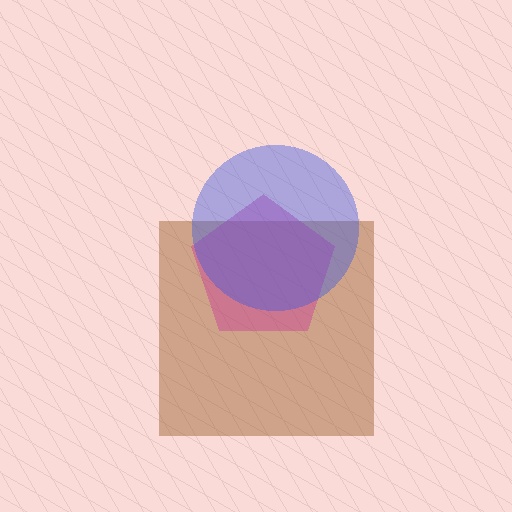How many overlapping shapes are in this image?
There are 3 overlapping shapes in the image.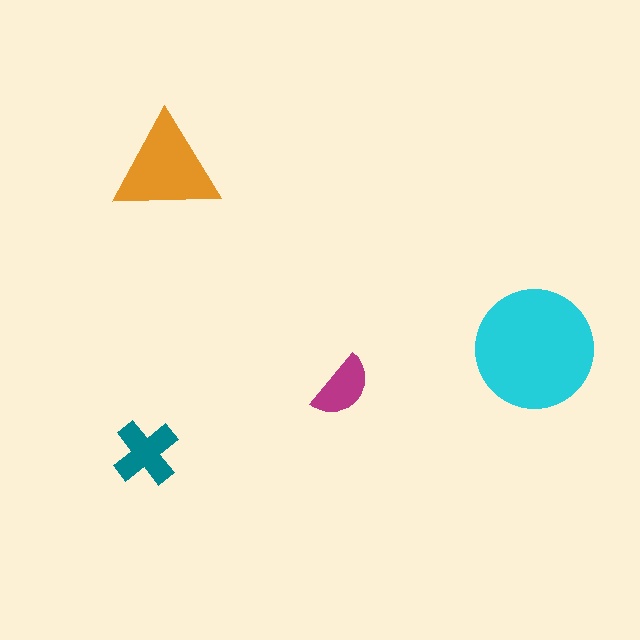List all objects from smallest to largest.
The magenta semicircle, the teal cross, the orange triangle, the cyan circle.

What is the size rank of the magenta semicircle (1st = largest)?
4th.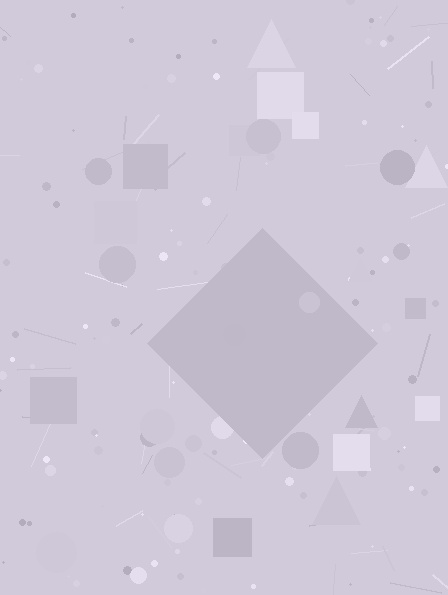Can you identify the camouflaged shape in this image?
The camouflaged shape is a diamond.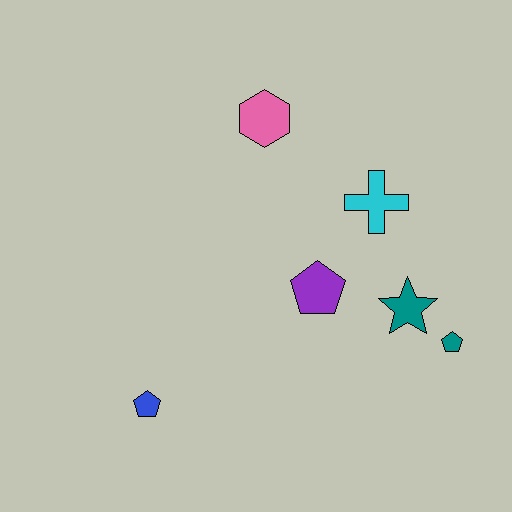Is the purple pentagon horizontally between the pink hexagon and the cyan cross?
Yes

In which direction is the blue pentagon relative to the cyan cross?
The blue pentagon is to the left of the cyan cross.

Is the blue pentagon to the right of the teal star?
No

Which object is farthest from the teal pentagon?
The blue pentagon is farthest from the teal pentagon.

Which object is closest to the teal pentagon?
The teal star is closest to the teal pentagon.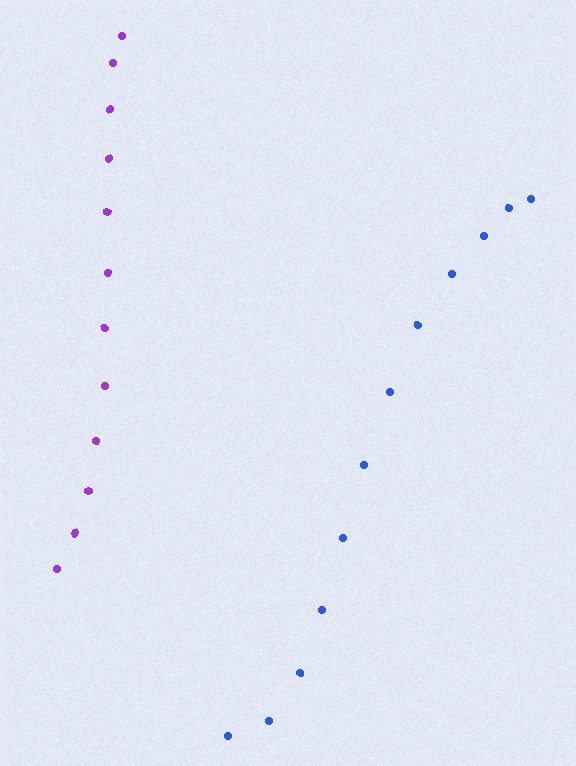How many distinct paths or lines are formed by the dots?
There are 2 distinct paths.